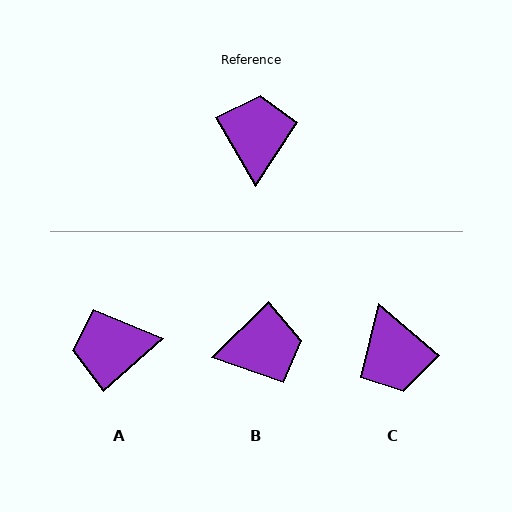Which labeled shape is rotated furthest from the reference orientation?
C, about 161 degrees away.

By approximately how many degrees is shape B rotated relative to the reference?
Approximately 76 degrees clockwise.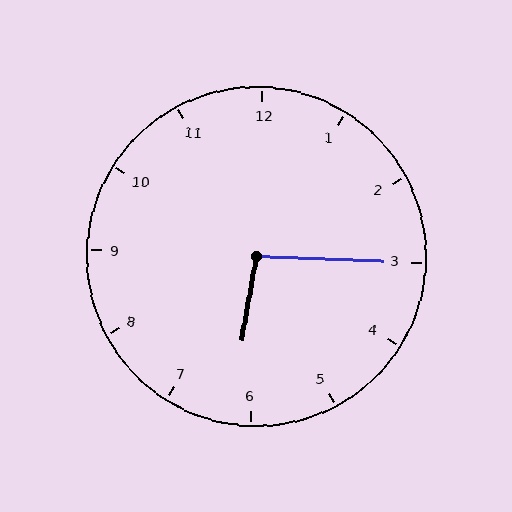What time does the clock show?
6:15.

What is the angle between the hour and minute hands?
Approximately 98 degrees.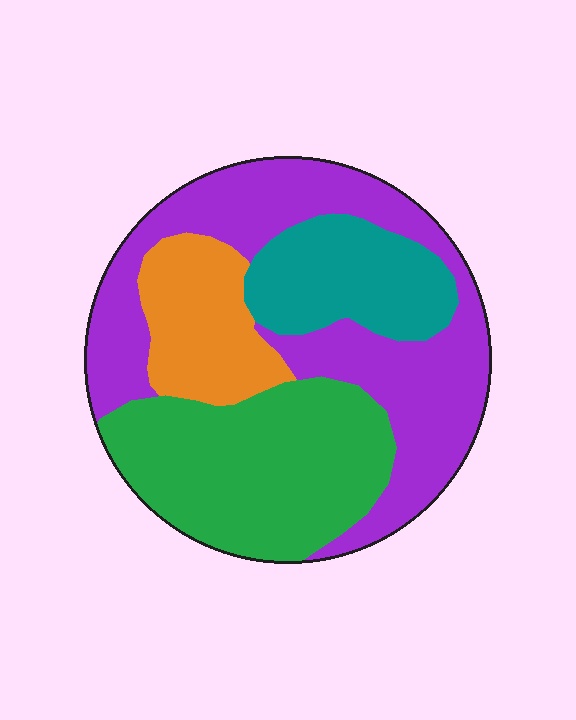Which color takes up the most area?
Purple, at roughly 40%.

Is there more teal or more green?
Green.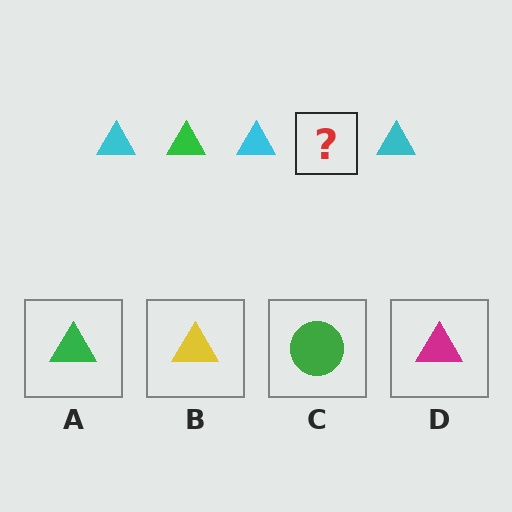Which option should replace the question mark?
Option A.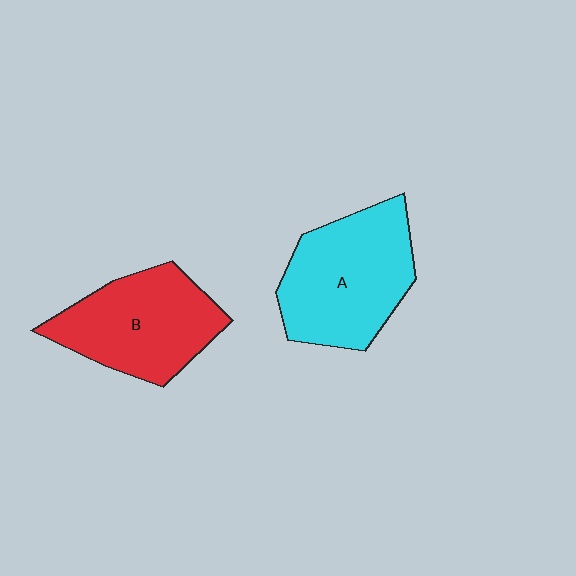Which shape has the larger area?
Shape A (cyan).